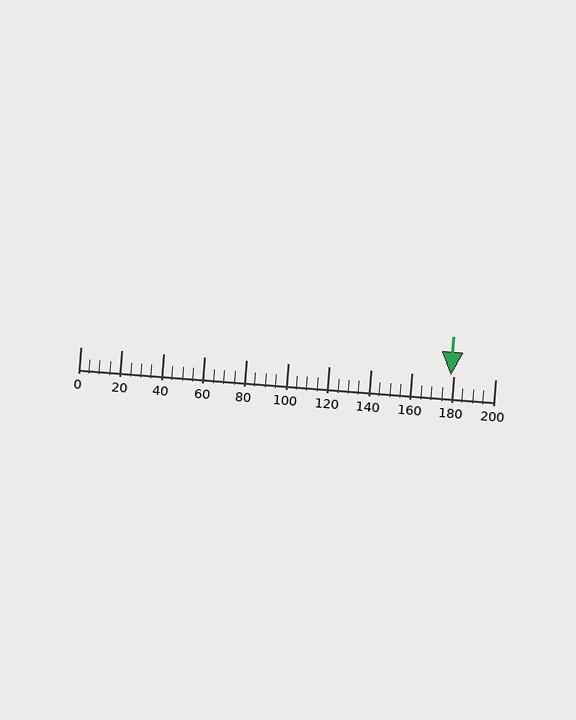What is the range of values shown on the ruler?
The ruler shows values from 0 to 200.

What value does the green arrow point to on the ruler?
The green arrow points to approximately 179.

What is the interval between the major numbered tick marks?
The major tick marks are spaced 20 units apart.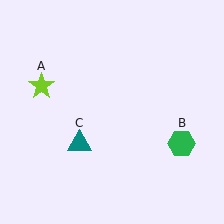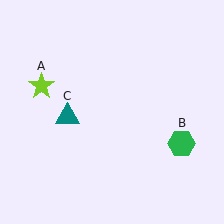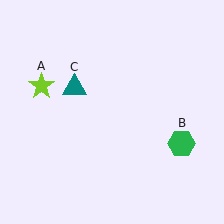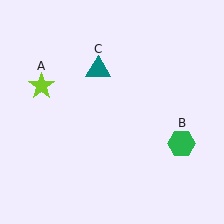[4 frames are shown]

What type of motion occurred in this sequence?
The teal triangle (object C) rotated clockwise around the center of the scene.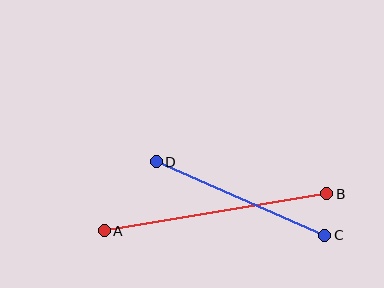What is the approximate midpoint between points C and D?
The midpoint is at approximately (240, 198) pixels.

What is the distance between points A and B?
The distance is approximately 225 pixels.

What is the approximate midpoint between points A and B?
The midpoint is at approximately (216, 212) pixels.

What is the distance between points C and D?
The distance is approximately 184 pixels.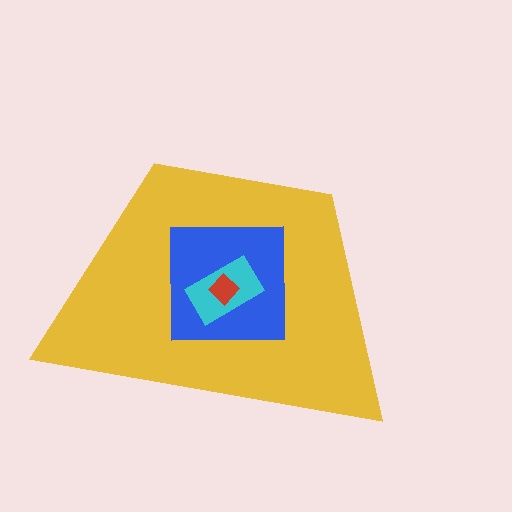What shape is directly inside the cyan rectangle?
The red diamond.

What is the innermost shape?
The red diamond.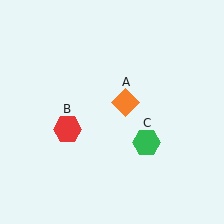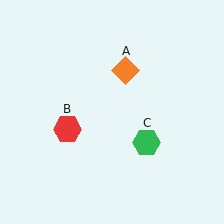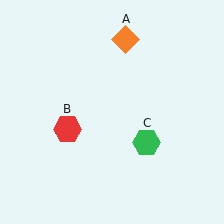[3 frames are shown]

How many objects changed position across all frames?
1 object changed position: orange diamond (object A).